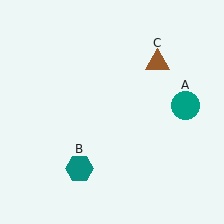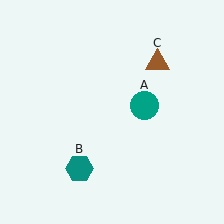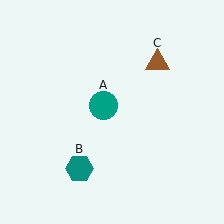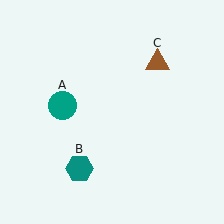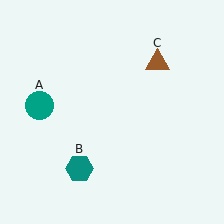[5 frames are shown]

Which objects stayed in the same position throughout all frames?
Teal hexagon (object B) and brown triangle (object C) remained stationary.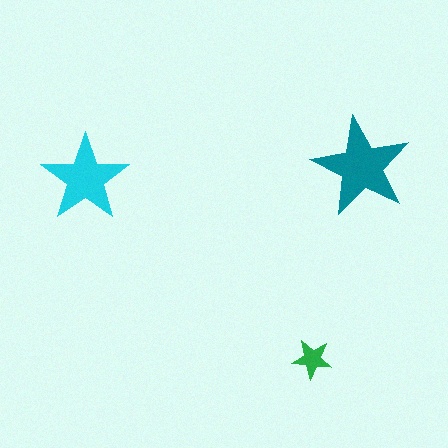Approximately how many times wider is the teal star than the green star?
About 2.5 times wider.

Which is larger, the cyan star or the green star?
The cyan one.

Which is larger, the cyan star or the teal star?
The teal one.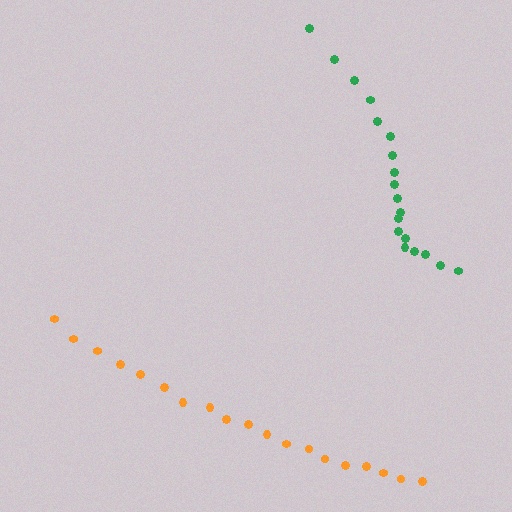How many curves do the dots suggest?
There are 2 distinct paths.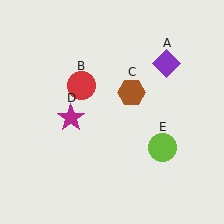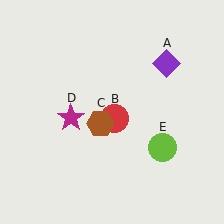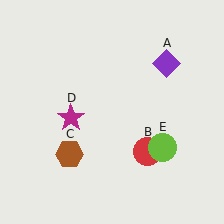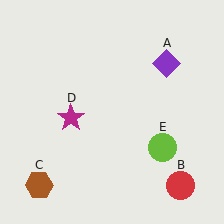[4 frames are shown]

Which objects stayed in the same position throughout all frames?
Purple diamond (object A) and magenta star (object D) and lime circle (object E) remained stationary.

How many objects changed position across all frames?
2 objects changed position: red circle (object B), brown hexagon (object C).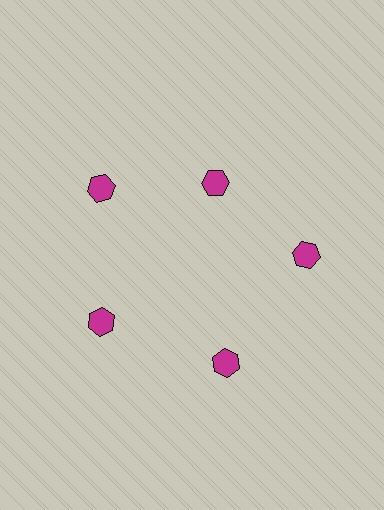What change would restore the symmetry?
The symmetry would be restored by moving it outward, back onto the ring so that all 5 hexagons sit at equal angles and equal distance from the center.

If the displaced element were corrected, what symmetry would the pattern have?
It would have 5-fold rotational symmetry — the pattern would map onto itself every 72 degrees.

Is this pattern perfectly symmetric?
No. The 5 magenta hexagons are arranged in a ring, but one element near the 1 o'clock position is pulled inward toward the center, breaking the 5-fold rotational symmetry.